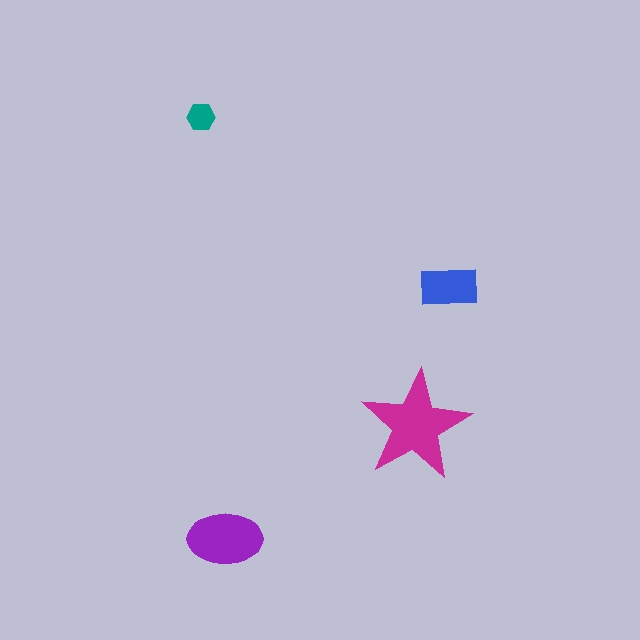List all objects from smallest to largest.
The teal hexagon, the blue rectangle, the purple ellipse, the magenta star.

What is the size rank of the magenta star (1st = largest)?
1st.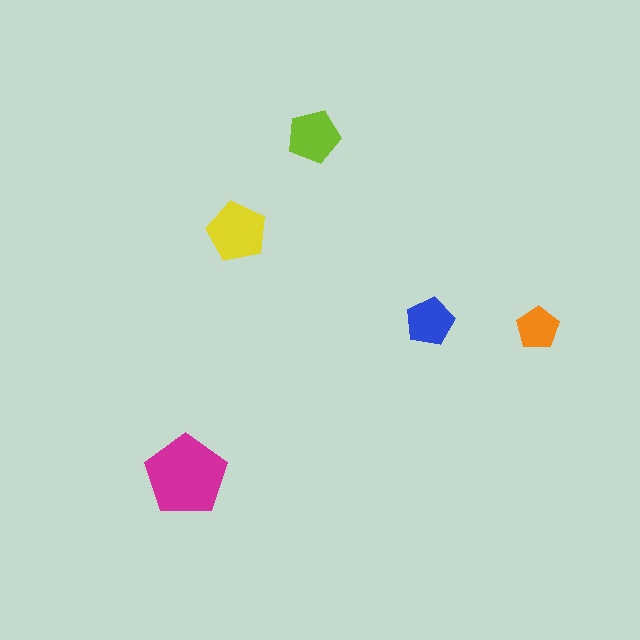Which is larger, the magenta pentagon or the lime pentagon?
The magenta one.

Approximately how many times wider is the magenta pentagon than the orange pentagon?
About 2 times wider.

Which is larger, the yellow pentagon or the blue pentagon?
The yellow one.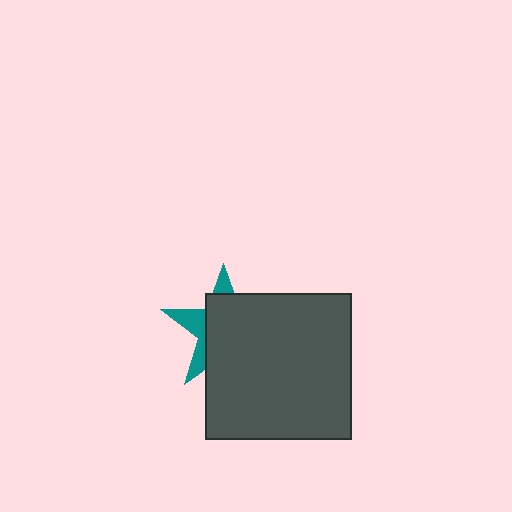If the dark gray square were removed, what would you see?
You would see the complete teal star.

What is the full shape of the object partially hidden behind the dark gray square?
The partially hidden object is a teal star.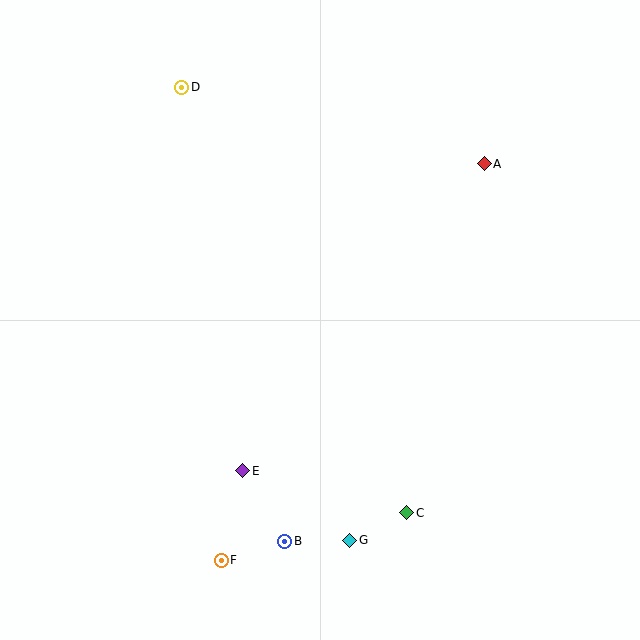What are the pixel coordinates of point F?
Point F is at (221, 560).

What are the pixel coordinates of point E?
Point E is at (243, 471).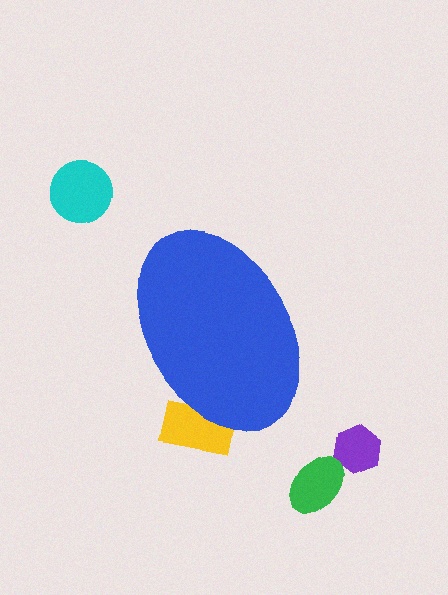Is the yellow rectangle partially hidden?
Yes, the yellow rectangle is partially hidden behind the blue ellipse.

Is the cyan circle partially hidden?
No, the cyan circle is fully visible.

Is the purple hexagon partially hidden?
No, the purple hexagon is fully visible.